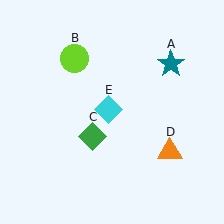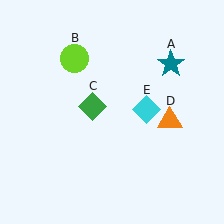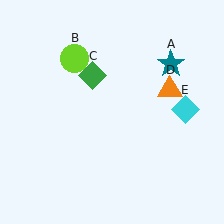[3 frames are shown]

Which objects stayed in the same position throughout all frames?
Teal star (object A) and lime circle (object B) remained stationary.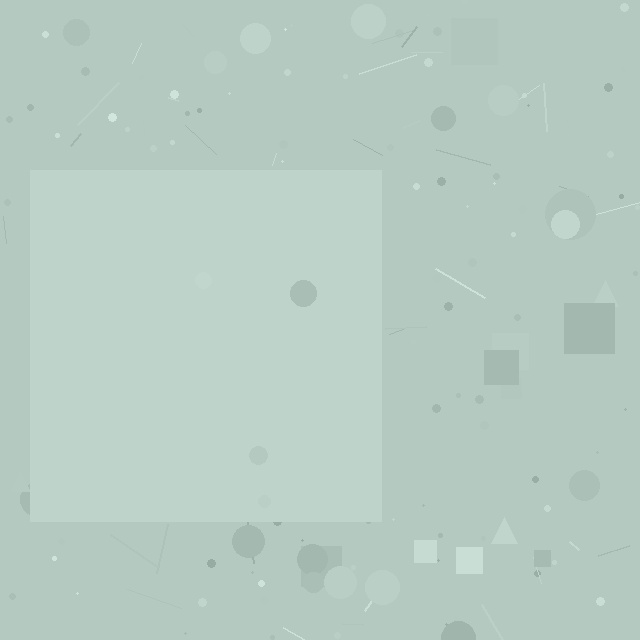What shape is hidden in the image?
A square is hidden in the image.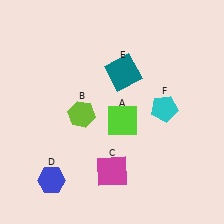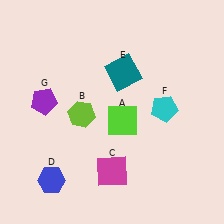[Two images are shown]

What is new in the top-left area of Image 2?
A purple pentagon (G) was added in the top-left area of Image 2.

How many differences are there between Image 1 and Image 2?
There is 1 difference between the two images.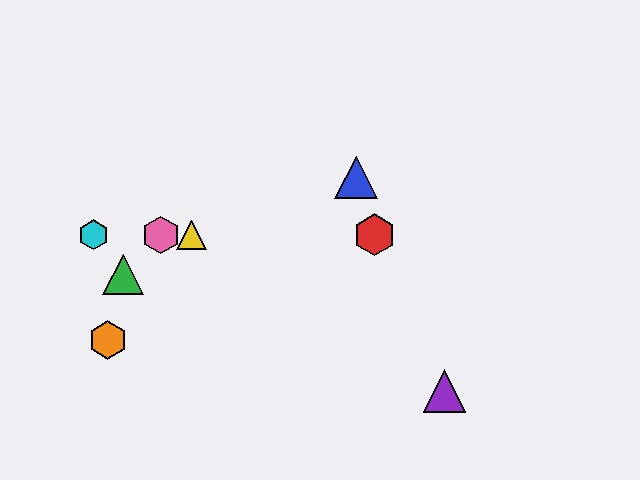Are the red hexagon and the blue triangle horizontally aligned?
No, the red hexagon is at y≈235 and the blue triangle is at y≈178.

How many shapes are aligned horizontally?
4 shapes (the red hexagon, the yellow triangle, the cyan hexagon, the pink hexagon) are aligned horizontally.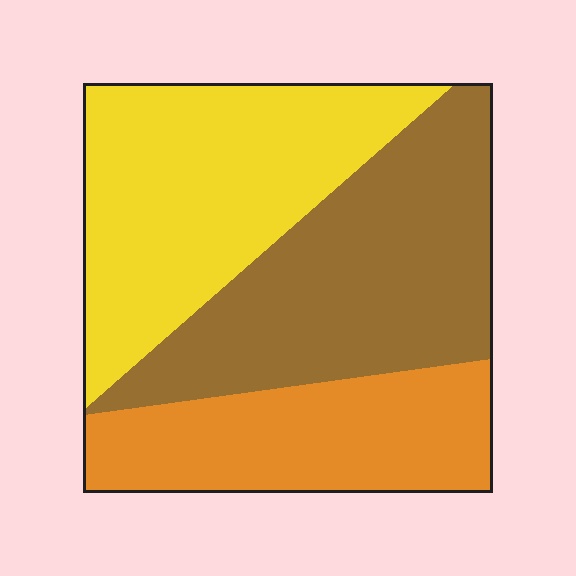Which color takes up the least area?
Orange, at roughly 25%.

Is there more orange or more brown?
Brown.